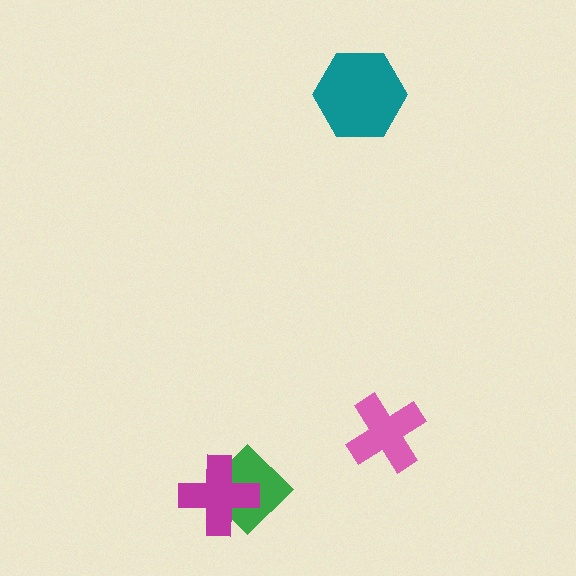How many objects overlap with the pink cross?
0 objects overlap with the pink cross.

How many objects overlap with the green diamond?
1 object overlaps with the green diamond.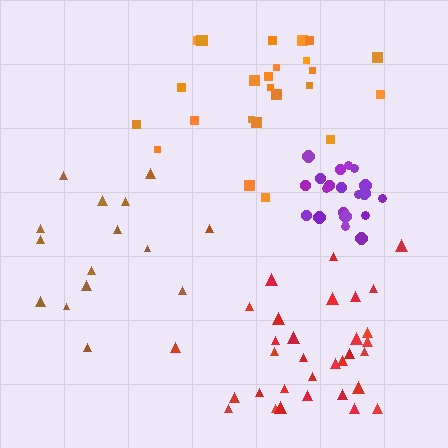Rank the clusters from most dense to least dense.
purple, red, orange, brown.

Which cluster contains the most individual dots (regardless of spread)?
Red (32).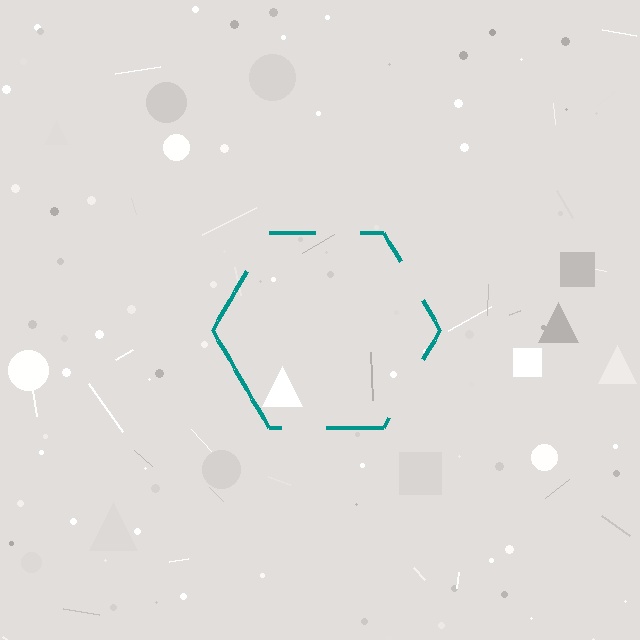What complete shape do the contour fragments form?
The contour fragments form a hexagon.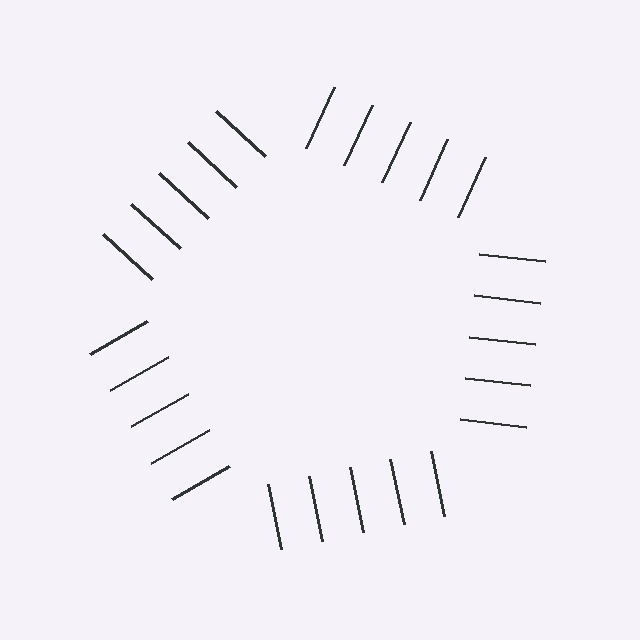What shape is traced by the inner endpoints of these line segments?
An illusory pentagon — the line segments terminate on its edges but no continuous stroke is drawn.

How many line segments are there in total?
25 — 5 along each of the 5 edges.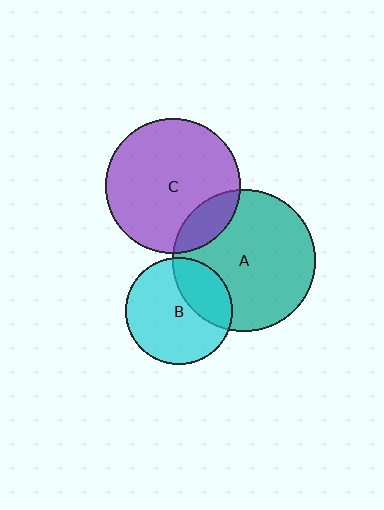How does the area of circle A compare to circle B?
Approximately 1.8 times.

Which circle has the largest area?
Circle A (teal).